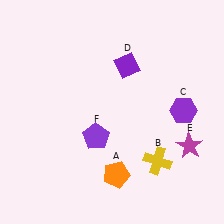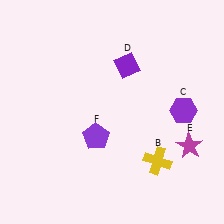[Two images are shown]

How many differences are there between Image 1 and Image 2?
There is 1 difference between the two images.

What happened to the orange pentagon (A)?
The orange pentagon (A) was removed in Image 2. It was in the bottom-right area of Image 1.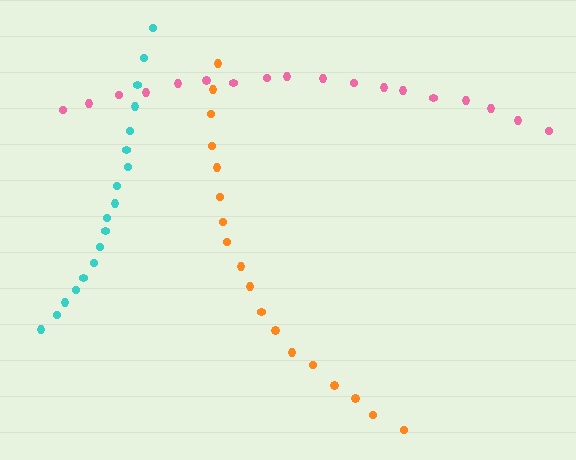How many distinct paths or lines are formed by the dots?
There are 3 distinct paths.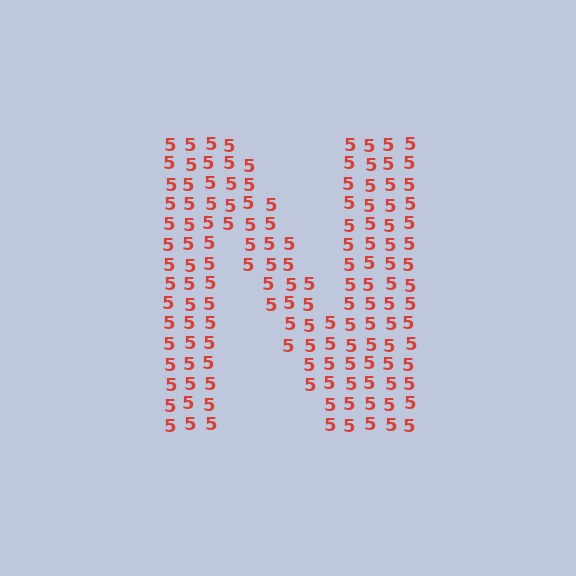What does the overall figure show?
The overall figure shows the letter N.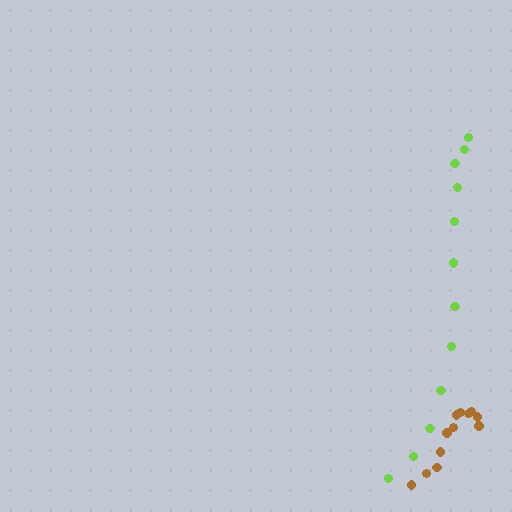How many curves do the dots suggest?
There are 2 distinct paths.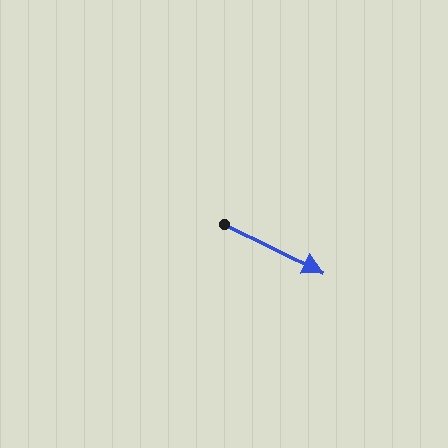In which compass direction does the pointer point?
Southeast.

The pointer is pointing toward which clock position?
Roughly 4 o'clock.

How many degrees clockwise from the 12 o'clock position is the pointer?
Approximately 116 degrees.